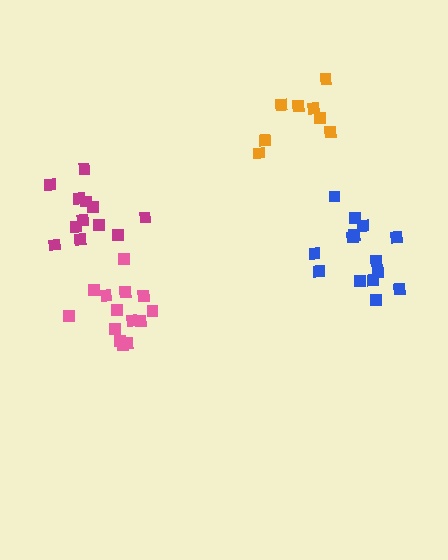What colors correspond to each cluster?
The clusters are colored: blue, pink, orange, magenta.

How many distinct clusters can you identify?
There are 4 distinct clusters.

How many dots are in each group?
Group 1: 14 dots, Group 2: 14 dots, Group 3: 8 dots, Group 4: 12 dots (48 total).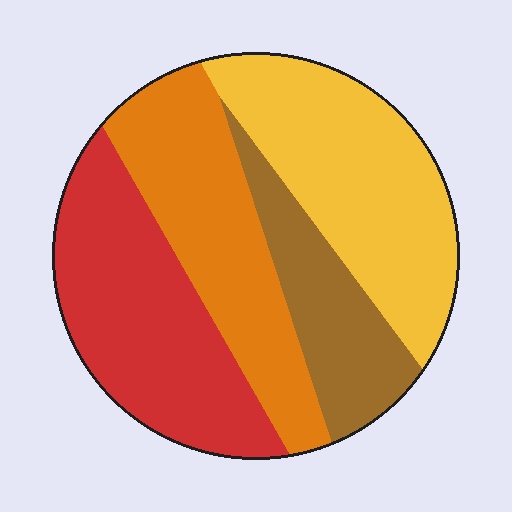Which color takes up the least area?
Brown, at roughly 15%.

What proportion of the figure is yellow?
Yellow takes up about one third (1/3) of the figure.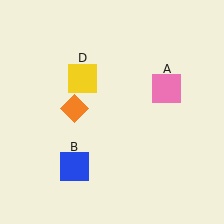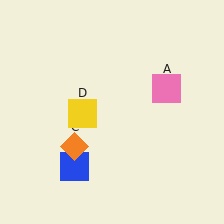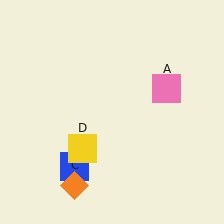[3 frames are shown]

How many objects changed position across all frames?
2 objects changed position: orange diamond (object C), yellow square (object D).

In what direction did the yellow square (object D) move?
The yellow square (object D) moved down.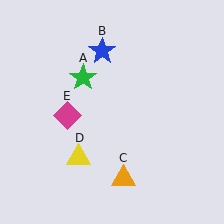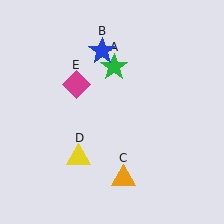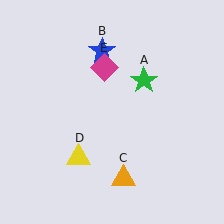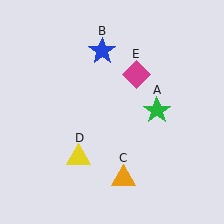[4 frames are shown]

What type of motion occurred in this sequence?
The green star (object A), magenta diamond (object E) rotated clockwise around the center of the scene.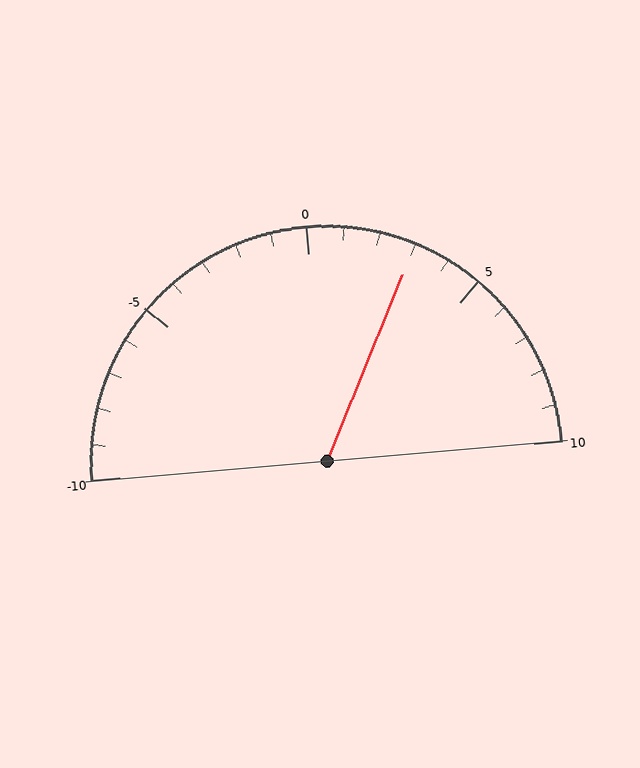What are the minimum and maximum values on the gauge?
The gauge ranges from -10 to 10.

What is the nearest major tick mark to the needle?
The nearest major tick mark is 5.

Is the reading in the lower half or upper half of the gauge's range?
The reading is in the upper half of the range (-10 to 10).